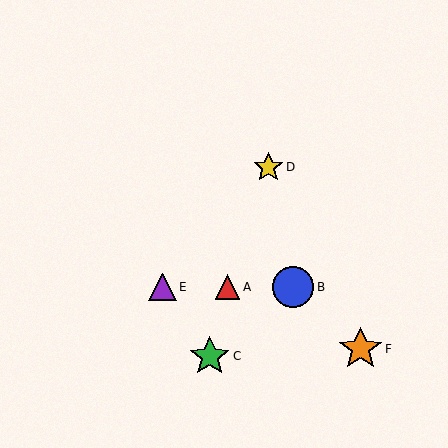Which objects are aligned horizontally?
Objects A, B, E are aligned horizontally.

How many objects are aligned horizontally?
3 objects (A, B, E) are aligned horizontally.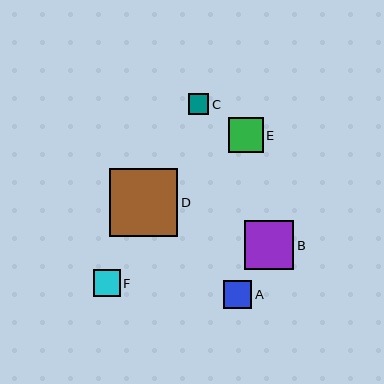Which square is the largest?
Square D is the largest with a size of approximately 68 pixels.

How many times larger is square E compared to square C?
Square E is approximately 1.7 times the size of square C.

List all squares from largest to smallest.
From largest to smallest: D, B, E, A, F, C.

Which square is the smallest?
Square C is the smallest with a size of approximately 20 pixels.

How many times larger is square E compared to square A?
Square E is approximately 1.2 times the size of square A.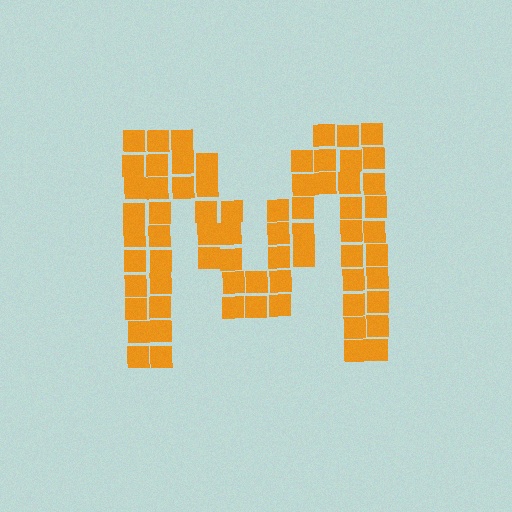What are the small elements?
The small elements are squares.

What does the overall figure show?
The overall figure shows the letter M.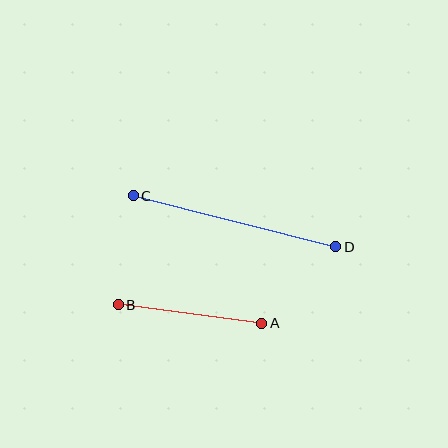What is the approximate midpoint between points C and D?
The midpoint is at approximately (234, 221) pixels.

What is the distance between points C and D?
The distance is approximately 209 pixels.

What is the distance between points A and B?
The distance is approximately 145 pixels.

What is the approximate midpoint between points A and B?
The midpoint is at approximately (190, 314) pixels.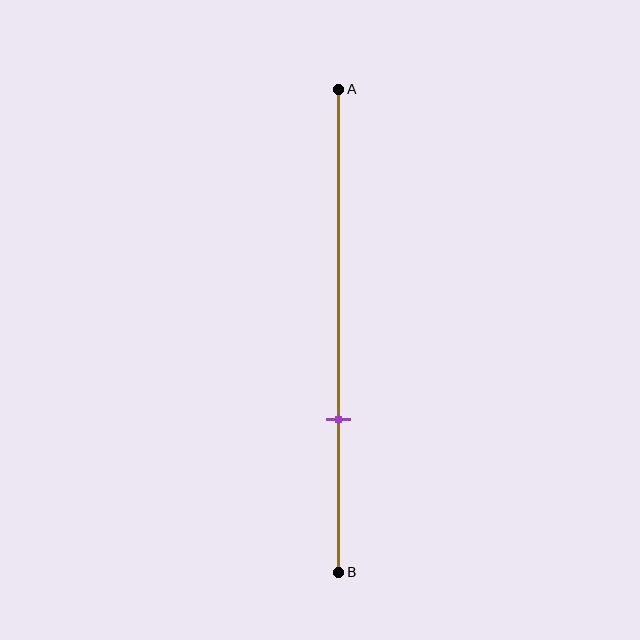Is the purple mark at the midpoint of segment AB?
No, the mark is at about 70% from A, not at the 50% midpoint.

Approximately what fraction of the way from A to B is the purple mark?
The purple mark is approximately 70% of the way from A to B.